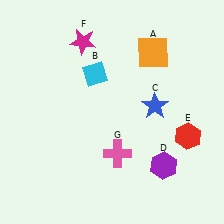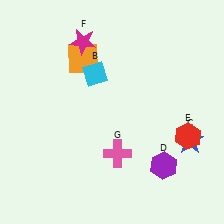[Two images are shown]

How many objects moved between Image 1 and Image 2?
2 objects moved between the two images.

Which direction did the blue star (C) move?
The blue star (C) moved right.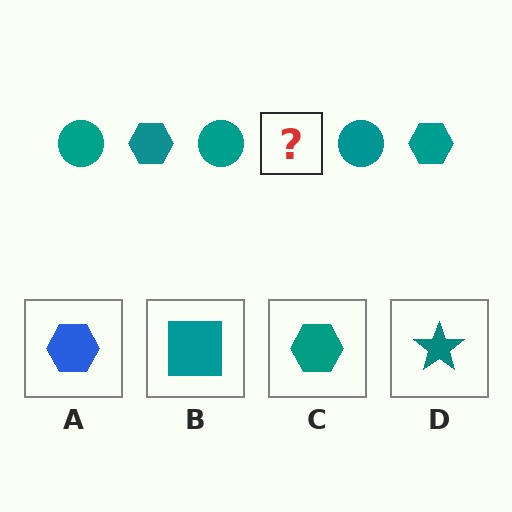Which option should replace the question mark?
Option C.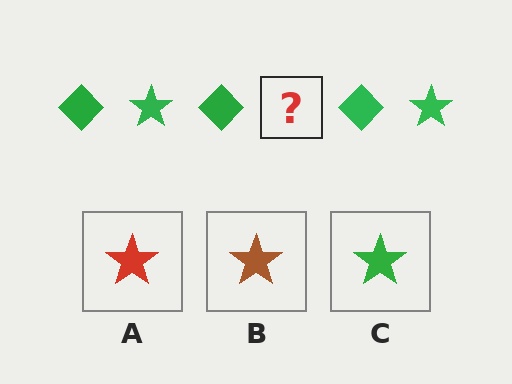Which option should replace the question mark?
Option C.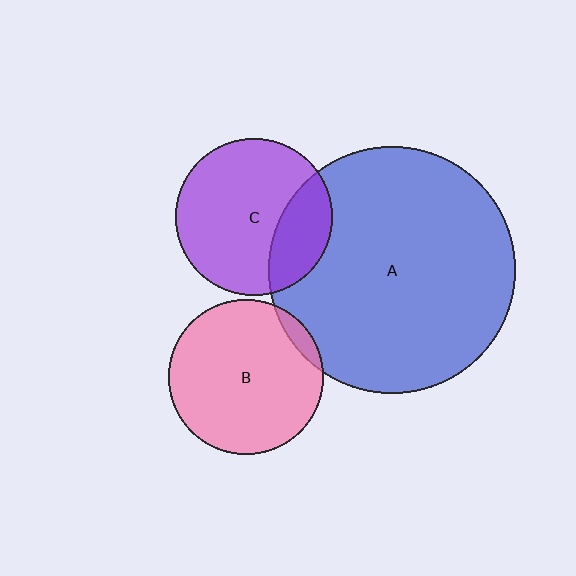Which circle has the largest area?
Circle A (blue).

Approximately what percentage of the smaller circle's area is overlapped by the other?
Approximately 5%.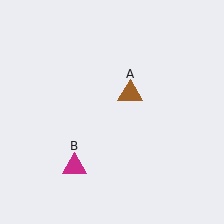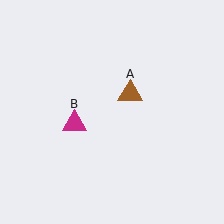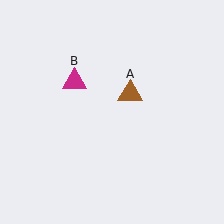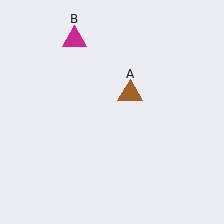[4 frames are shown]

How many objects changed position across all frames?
1 object changed position: magenta triangle (object B).